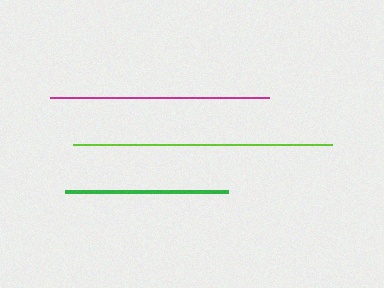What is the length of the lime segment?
The lime segment is approximately 259 pixels long.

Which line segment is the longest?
The lime line is the longest at approximately 259 pixels.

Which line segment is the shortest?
The green line is the shortest at approximately 163 pixels.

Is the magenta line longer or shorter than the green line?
The magenta line is longer than the green line.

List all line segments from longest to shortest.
From longest to shortest: lime, magenta, green.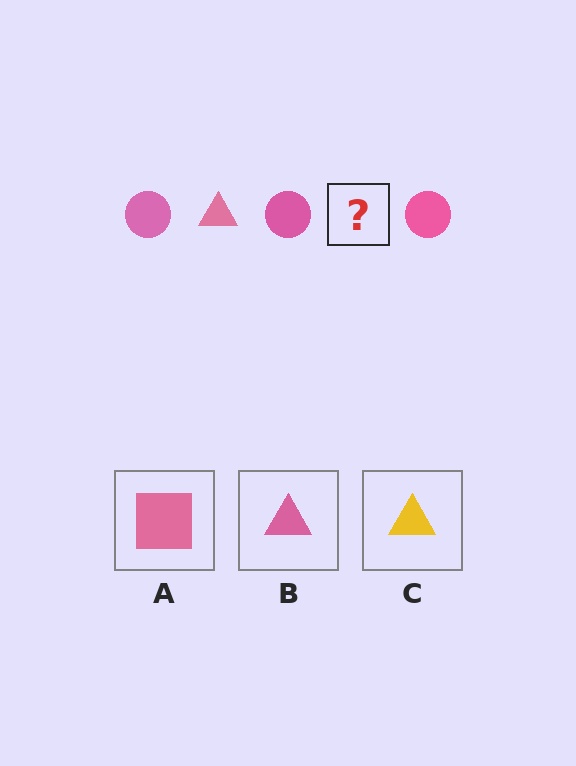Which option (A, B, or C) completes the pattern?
B.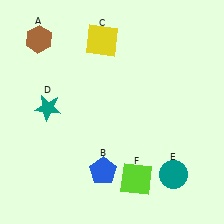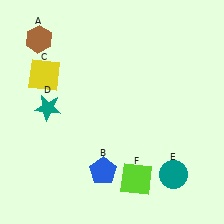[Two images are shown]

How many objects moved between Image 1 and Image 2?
1 object moved between the two images.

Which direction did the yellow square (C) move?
The yellow square (C) moved left.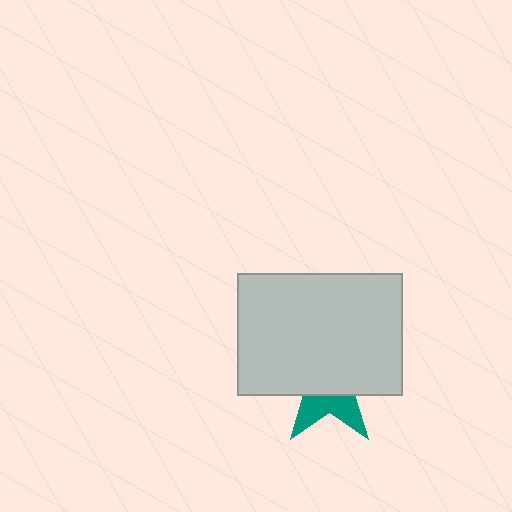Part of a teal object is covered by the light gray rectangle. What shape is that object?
It is a star.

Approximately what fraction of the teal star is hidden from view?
Roughly 65% of the teal star is hidden behind the light gray rectangle.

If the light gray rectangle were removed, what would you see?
You would see the complete teal star.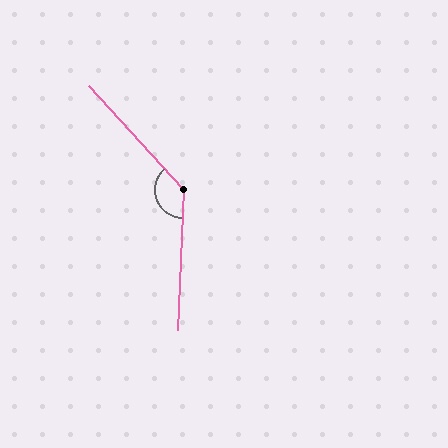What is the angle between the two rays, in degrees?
Approximately 135 degrees.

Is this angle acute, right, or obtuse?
It is obtuse.